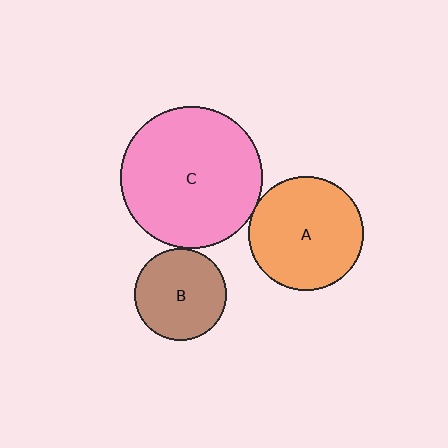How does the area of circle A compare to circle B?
Approximately 1.5 times.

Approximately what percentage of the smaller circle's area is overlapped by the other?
Approximately 5%.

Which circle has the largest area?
Circle C (pink).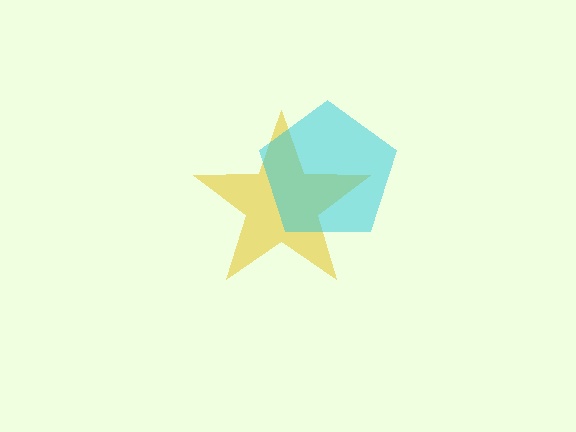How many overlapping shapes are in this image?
There are 2 overlapping shapes in the image.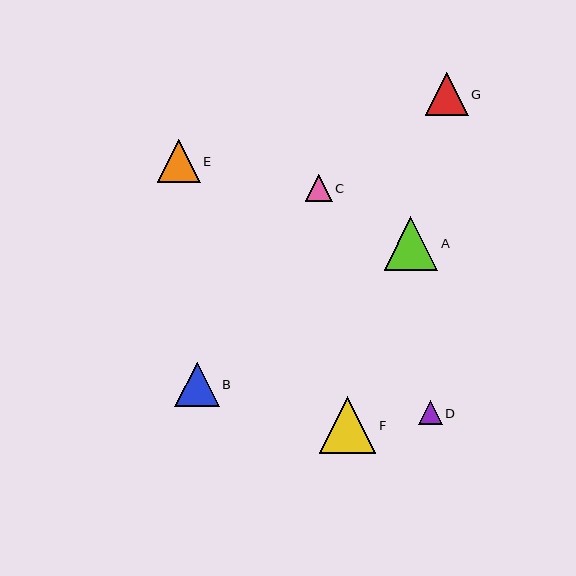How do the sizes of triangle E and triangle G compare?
Triangle E and triangle G are approximately the same size.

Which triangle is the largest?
Triangle F is the largest with a size of approximately 56 pixels.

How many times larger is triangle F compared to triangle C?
Triangle F is approximately 2.1 times the size of triangle C.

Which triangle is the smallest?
Triangle D is the smallest with a size of approximately 24 pixels.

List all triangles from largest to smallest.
From largest to smallest: F, A, B, E, G, C, D.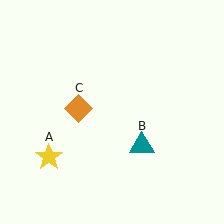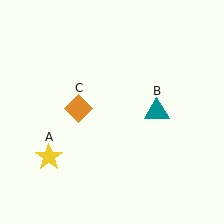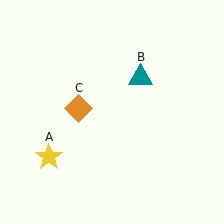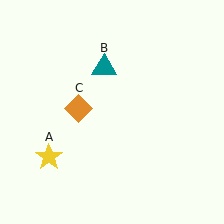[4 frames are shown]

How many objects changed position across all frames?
1 object changed position: teal triangle (object B).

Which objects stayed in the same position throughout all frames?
Yellow star (object A) and orange diamond (object C) remained stationary.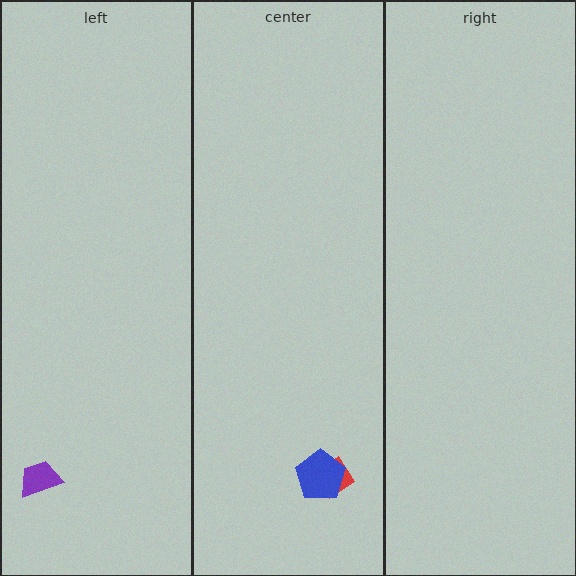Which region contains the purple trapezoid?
The left region.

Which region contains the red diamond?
The center region.